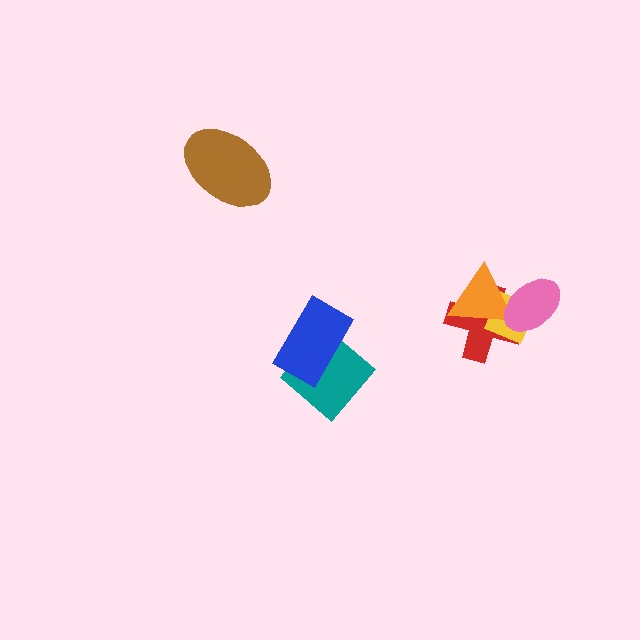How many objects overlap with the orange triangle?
3 objects overlap with the orange triangle.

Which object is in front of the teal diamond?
The blue rectangle is in front of the teal diamond.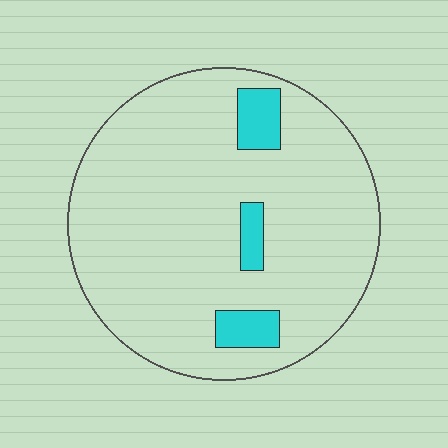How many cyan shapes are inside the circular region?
3.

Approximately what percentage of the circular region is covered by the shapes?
Approximately 10%.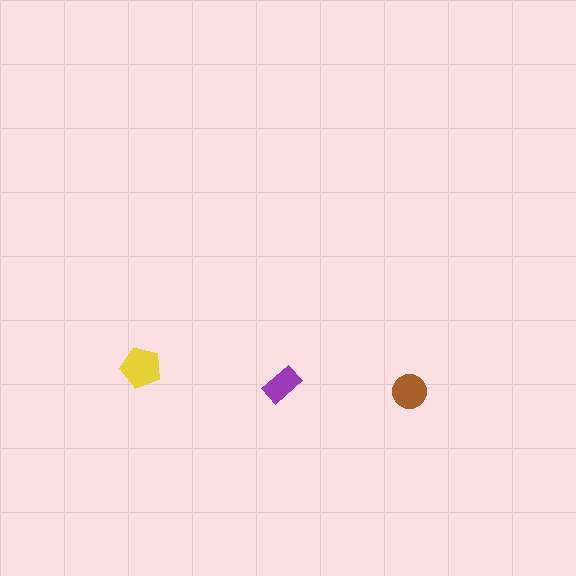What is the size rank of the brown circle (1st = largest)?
2nd.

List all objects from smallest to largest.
The purple rectangle, the brown circle, the yellow pentagon.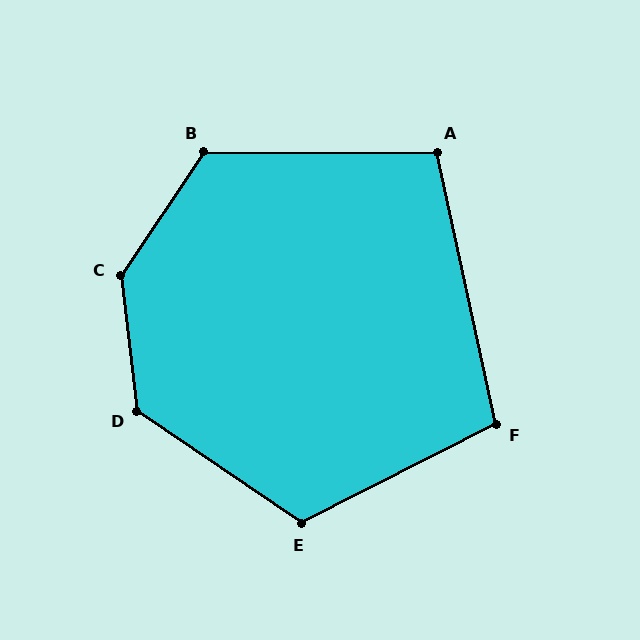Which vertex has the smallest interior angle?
A, at approximately 102 degrees.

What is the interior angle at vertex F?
Approximately 105 degrees (obtuse).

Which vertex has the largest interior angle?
C, at approximately 139 degrees.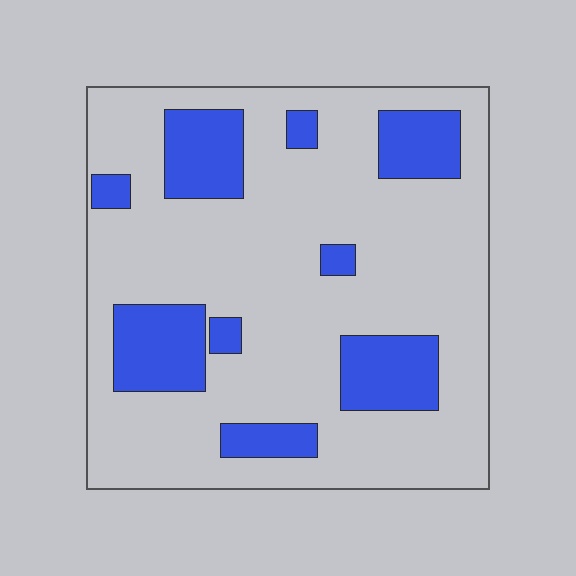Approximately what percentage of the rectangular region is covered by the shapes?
Approximately 25%.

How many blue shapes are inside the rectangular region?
9.